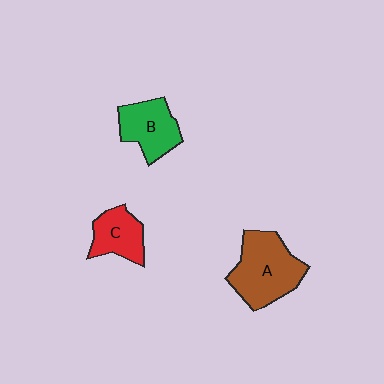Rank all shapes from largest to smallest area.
From largest to smallest: A (brown), B (green), C (red).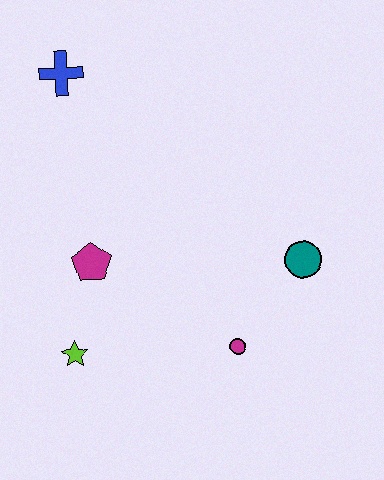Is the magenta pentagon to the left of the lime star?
No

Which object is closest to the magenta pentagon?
The lime star is closest to the magenta pentagon.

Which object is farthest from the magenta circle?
The blue cross is farthest from the magenta circle.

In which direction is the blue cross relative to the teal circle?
The blue cross is to the left of the teal circle.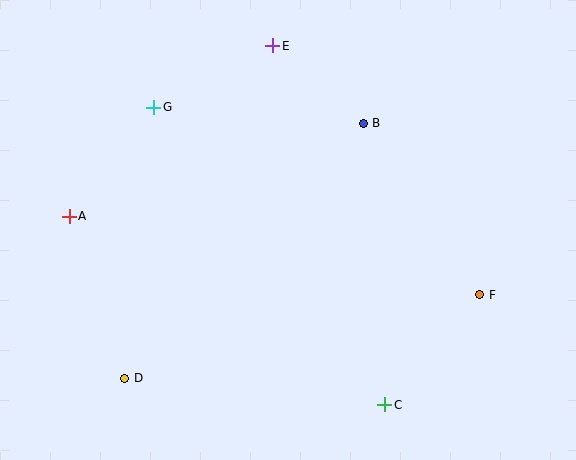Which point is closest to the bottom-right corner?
Point F is closest to the bottom-right corner.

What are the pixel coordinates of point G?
Point G is at (154, 107).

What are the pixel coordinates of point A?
Point A is at (69, 216).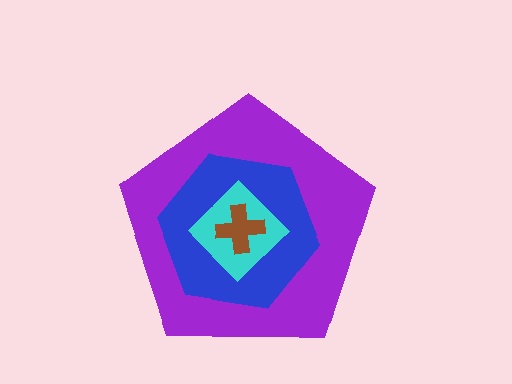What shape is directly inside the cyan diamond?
The brown cross.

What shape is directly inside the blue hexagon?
The cyan diamond.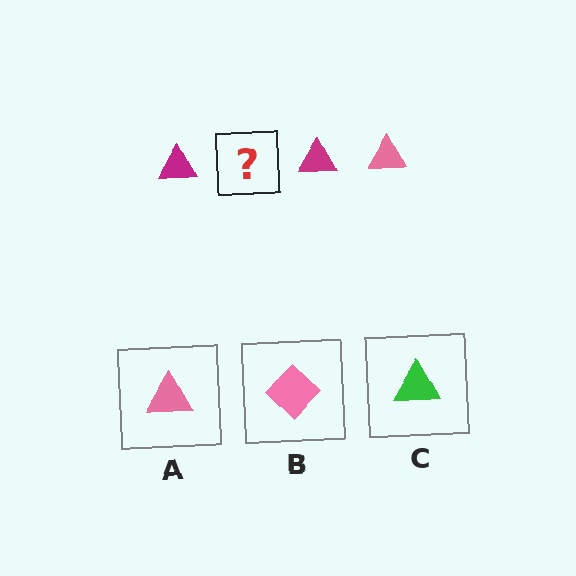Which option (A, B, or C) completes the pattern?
A.